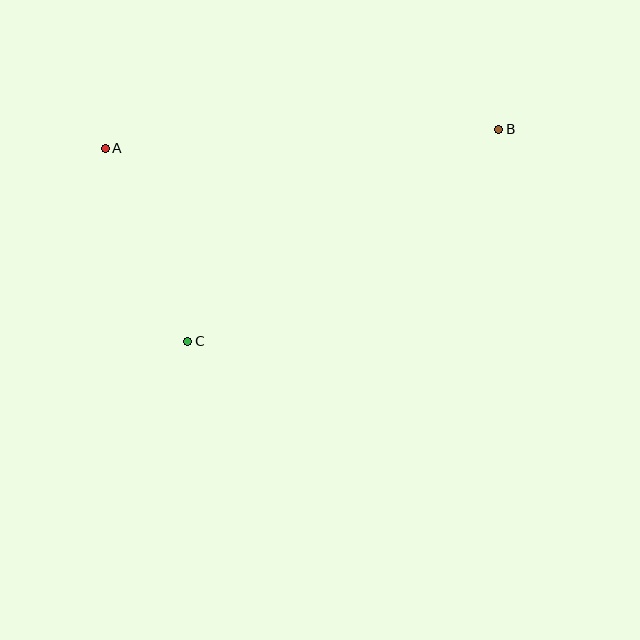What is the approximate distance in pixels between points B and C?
The distance between B and C is approximately 376 pixels.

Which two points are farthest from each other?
Points A and B are farthest from each other.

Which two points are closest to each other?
Points A and C are closest to each other.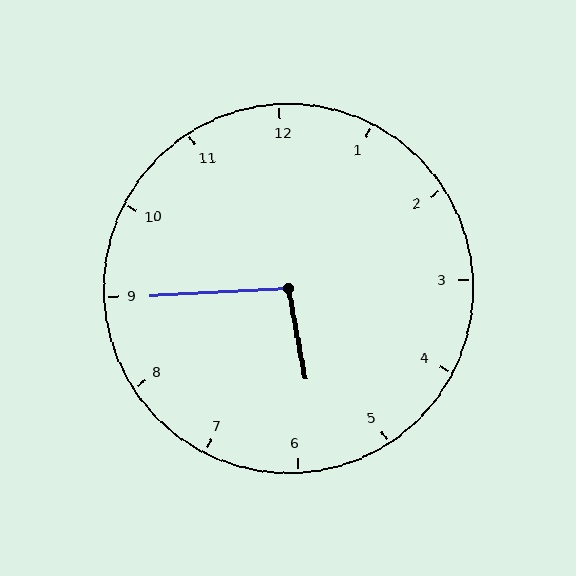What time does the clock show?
5:45.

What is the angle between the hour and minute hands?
Approximately 98 degrees.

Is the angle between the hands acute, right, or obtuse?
It is obtuse.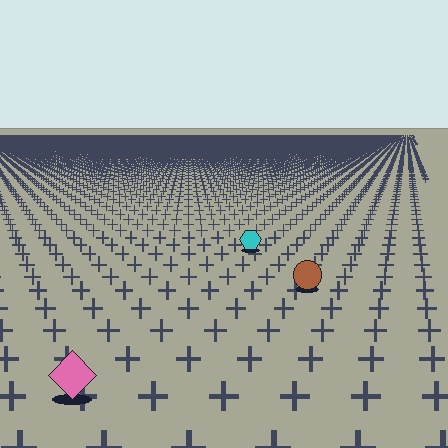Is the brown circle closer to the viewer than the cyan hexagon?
Yes. The brown circle is closer — you can tell from the texture gradient: the ground texture is coarser near it.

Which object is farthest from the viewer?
The cyan hexagon is farthest from the viewer. It appears smaller and the ground texture around it is denser.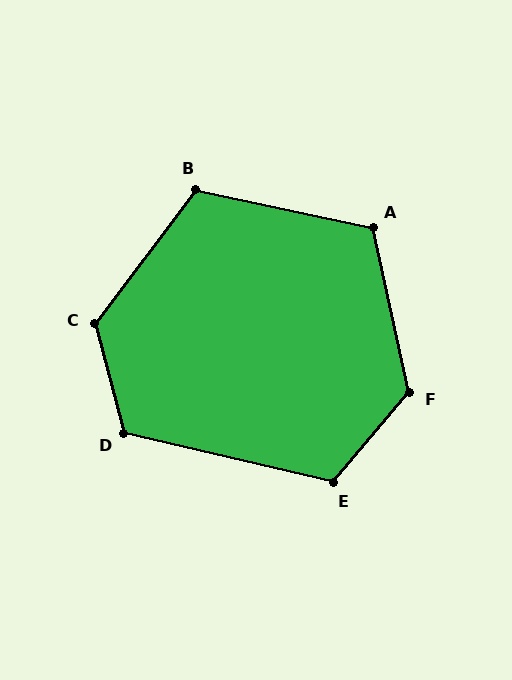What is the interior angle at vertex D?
Approximately 118 degrees (obtuse).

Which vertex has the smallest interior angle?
A, at approximately 115 degrees.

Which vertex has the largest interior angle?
C, at approximately 128 degrees.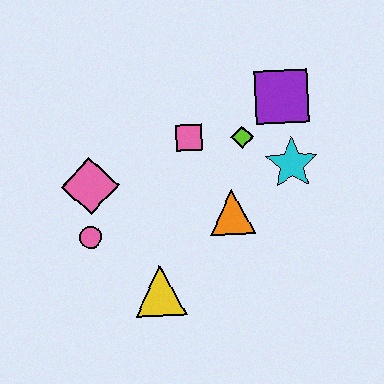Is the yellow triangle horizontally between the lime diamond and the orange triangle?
No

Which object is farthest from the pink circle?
The purple square is farthest from the pink circle.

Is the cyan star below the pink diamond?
No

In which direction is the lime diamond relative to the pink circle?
The lime diamond is to the right of the pink circle.